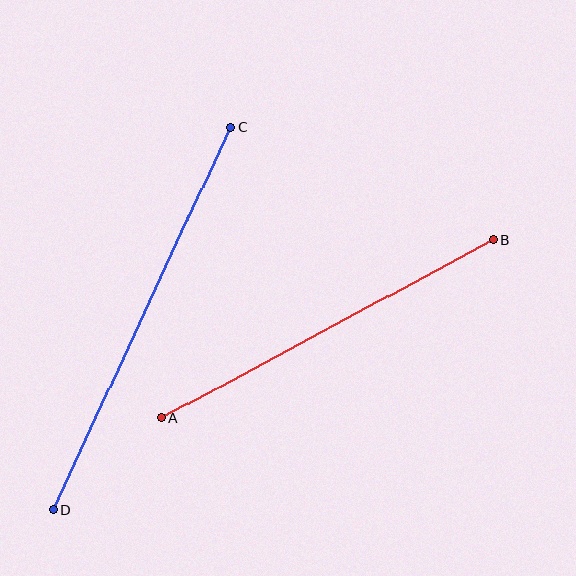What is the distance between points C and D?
The distance is approximately 421 pixels.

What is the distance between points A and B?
The distance is approximately 377 pixels.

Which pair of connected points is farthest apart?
Points C and D are farthest apart.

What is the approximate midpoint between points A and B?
The midpoint is at approximately (328, 329) pixels.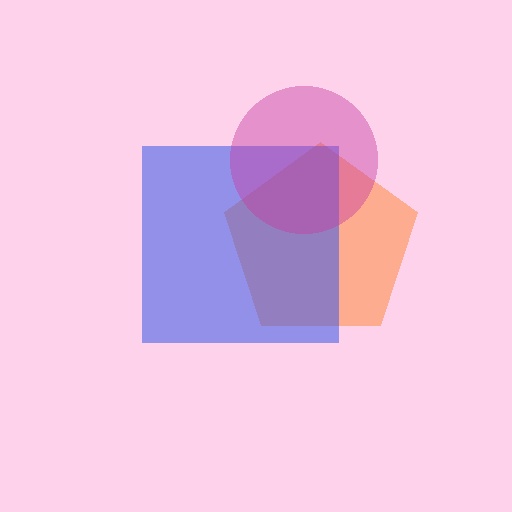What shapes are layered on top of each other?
The layered shapes are: an orange pentagon, a blue square, a magenta circle.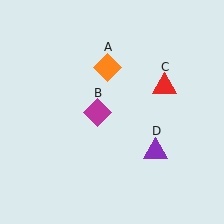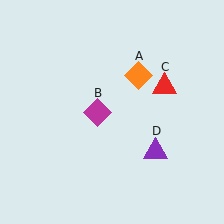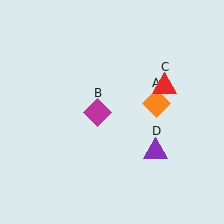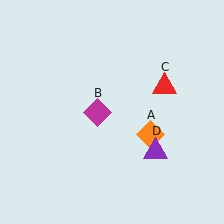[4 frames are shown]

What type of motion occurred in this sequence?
The orange diamond (object A) rotated clockwise around the center of the scene.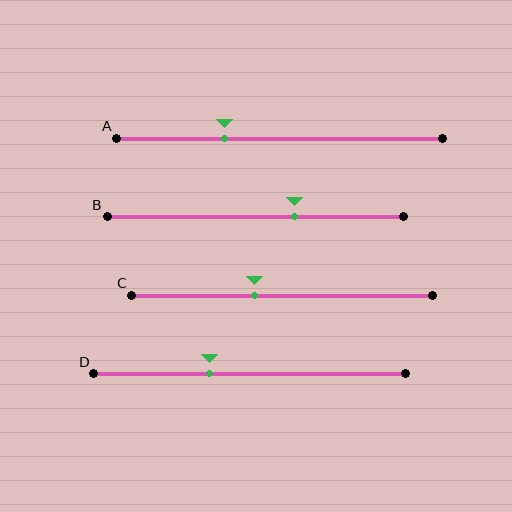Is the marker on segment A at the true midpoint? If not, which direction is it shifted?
No, the marker on segment A is shifted to the left by about 17% of the segment length.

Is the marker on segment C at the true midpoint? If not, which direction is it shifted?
No, the marker on segment C is shifted to the left by about 9% of the segment length.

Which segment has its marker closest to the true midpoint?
Segment C has its marker closest to the true midpoint.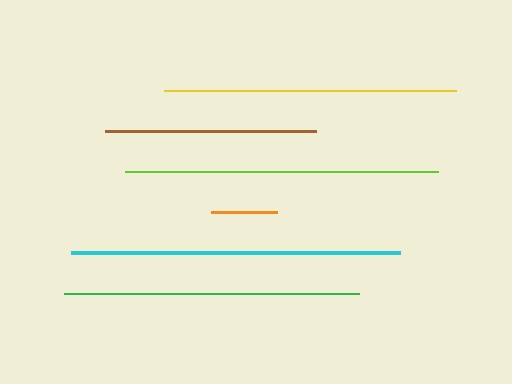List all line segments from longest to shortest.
From longest to shortest: cyan, lime, green, yellow, brown, orange.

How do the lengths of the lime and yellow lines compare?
The lime and yellow lines are approximately the same length.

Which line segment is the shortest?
The orange line is the shortest at approximately 66 pixels.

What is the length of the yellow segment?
The yellow segment is approximately 292 pixels long.